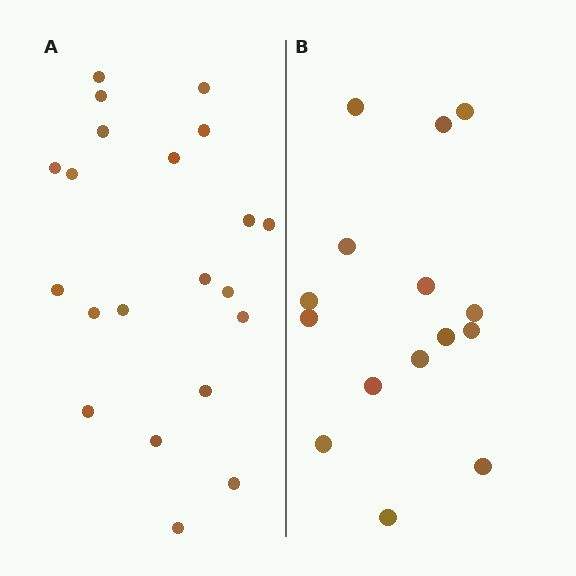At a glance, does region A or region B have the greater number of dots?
Region A (the left region) has more dots.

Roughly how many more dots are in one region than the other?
Region A has about 6 more dots than region B.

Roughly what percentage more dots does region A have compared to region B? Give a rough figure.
About 40% more.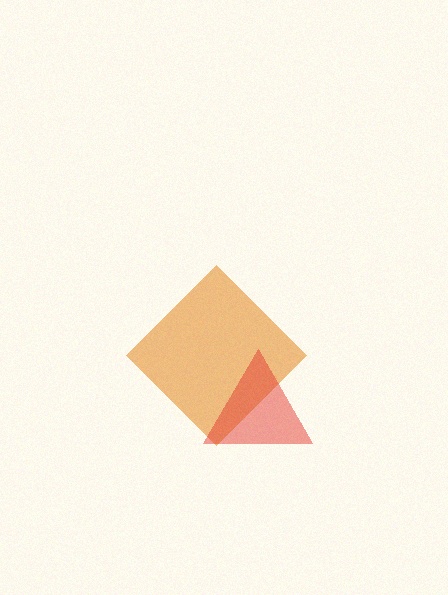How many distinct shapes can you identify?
There are 2 distinct shapes: an orange diamond, a red triangle.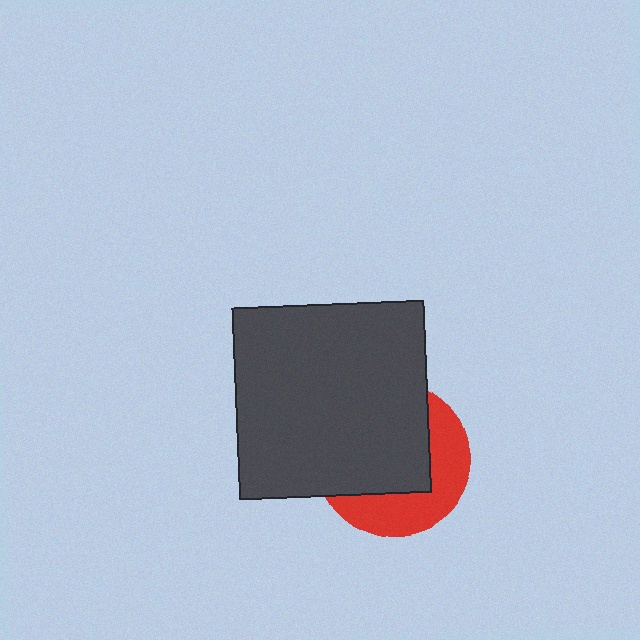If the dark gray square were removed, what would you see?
You would see the complete red circle.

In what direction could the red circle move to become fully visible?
The red circle could move toward the lower-right. That would shift it out from behind the dark gray square entirely.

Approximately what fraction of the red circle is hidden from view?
Roughly 61% of the red circle is hidden behind the dark gray square.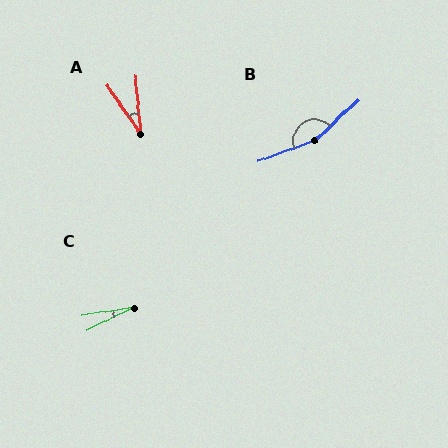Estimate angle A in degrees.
Approximately 30 degrees.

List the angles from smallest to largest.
C (17°), A (30°), B (157°).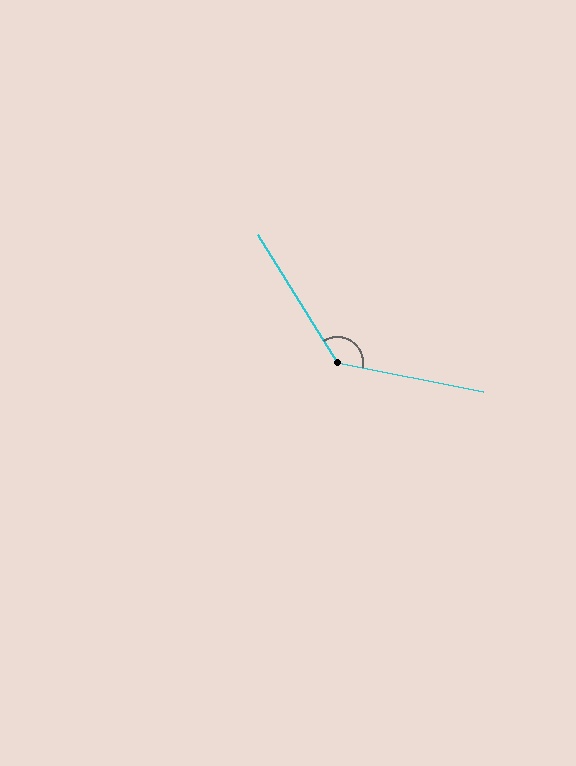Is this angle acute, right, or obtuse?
It is obtuse.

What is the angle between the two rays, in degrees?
Approximately 133 degrees.